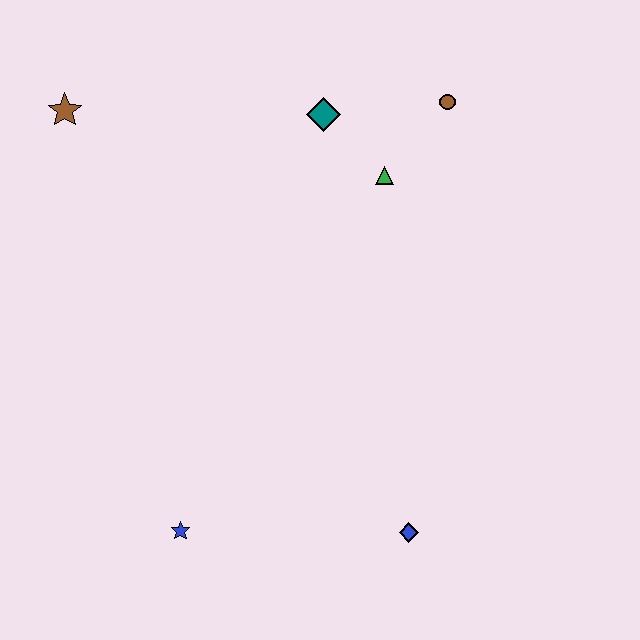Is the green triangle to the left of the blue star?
No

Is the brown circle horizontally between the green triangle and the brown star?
No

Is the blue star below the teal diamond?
Yes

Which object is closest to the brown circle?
The green triangle is closest to the brown circle.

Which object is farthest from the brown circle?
The blue star is farthest from the brown circle.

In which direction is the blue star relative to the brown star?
The blue star is below the brown star.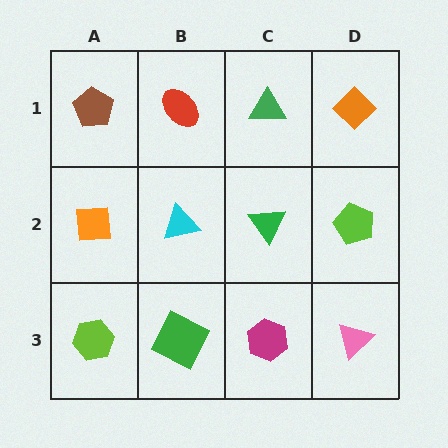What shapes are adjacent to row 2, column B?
A red ellipse (row 1, column B), a green square (row 3, column B), an orange square (row 2, column A), a green triangle (row 2, column C).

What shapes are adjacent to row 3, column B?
A cyan triangle (row 2, column B), a lime hexagon (row 3, column A), a magenta hexagon (row 3, column C).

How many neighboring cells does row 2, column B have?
4.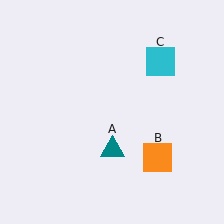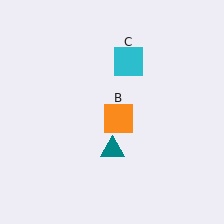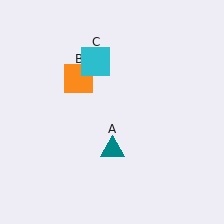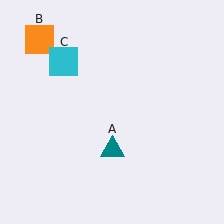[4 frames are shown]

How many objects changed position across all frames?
2 objects changed position: orange square (object B), cyan square (object C).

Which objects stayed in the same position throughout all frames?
Teal triangle (object A) remained stationary.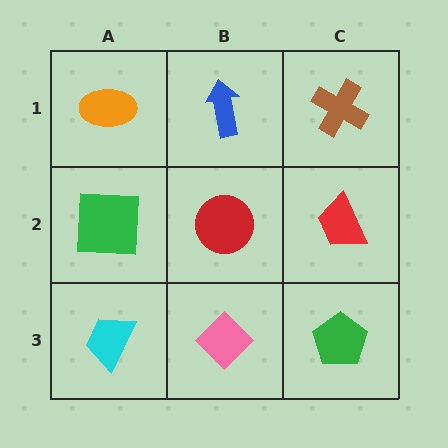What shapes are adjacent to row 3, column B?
A red circle (row 2, column B), a cyan trapezoid (row 3, column A), a green pentagon (row 3, column C).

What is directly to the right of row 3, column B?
A green pentagon.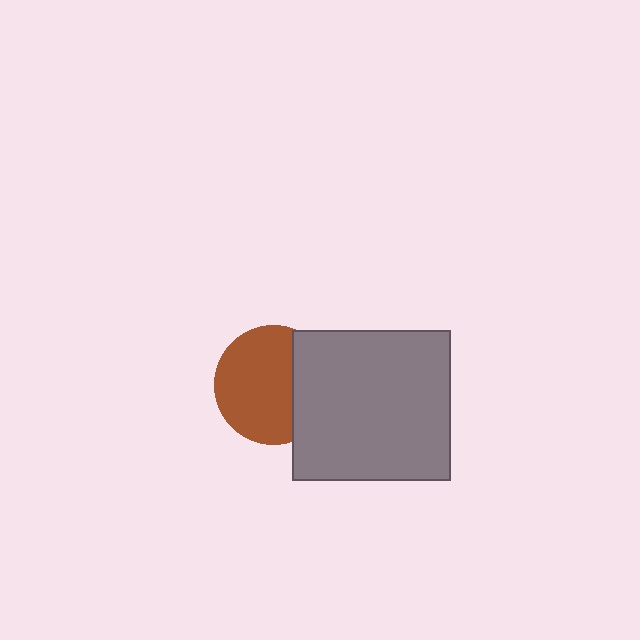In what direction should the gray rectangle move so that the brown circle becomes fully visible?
The gray rectangle should move right. That is the shortest direction to clear the overlap and leave the brown circle fully visible.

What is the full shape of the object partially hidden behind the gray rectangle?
The partially hidden object is a brown circle.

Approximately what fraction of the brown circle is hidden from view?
Roughly 31% of the brown circle is hidden behind the gray rectangle.